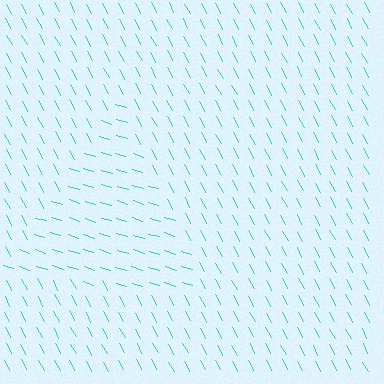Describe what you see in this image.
The image is filled with small cyan line segments. A triangle region in the image has lines oriented differently from the surrounding lines, creating a visible texture boundary.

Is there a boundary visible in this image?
Yes, there is a texture boundary formed by a change in line orientation.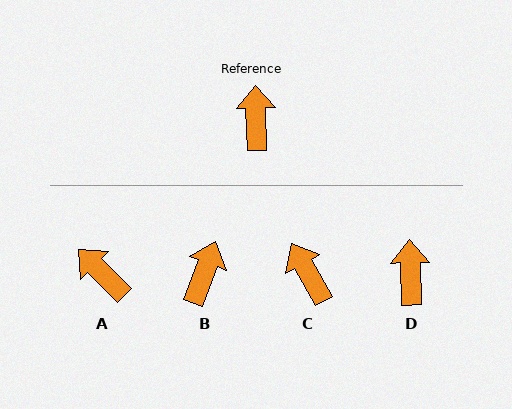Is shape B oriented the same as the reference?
No, it is off by about 22 degrees.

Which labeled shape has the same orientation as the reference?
D.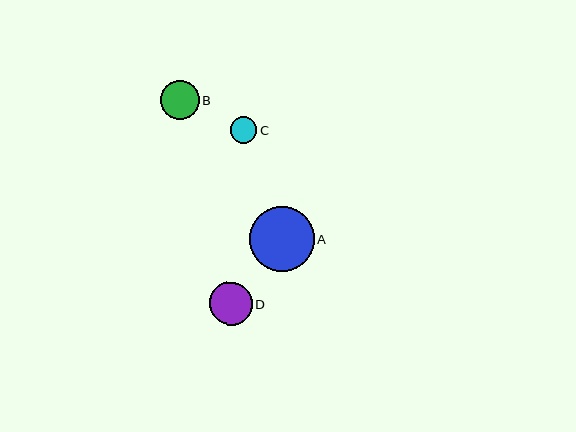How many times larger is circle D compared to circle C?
Circle D is approximately 1.6 times the size of circle C.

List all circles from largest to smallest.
From largest to smallest: A, D, B, C.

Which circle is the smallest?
Circle C is the smallest with a size of approximately 26 pixels.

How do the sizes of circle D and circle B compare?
Circle D and circle B are approximately the same size.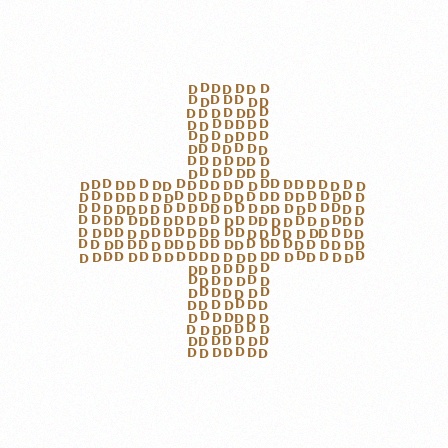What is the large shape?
The large shape is a cross.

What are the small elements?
The small elements are letter D's.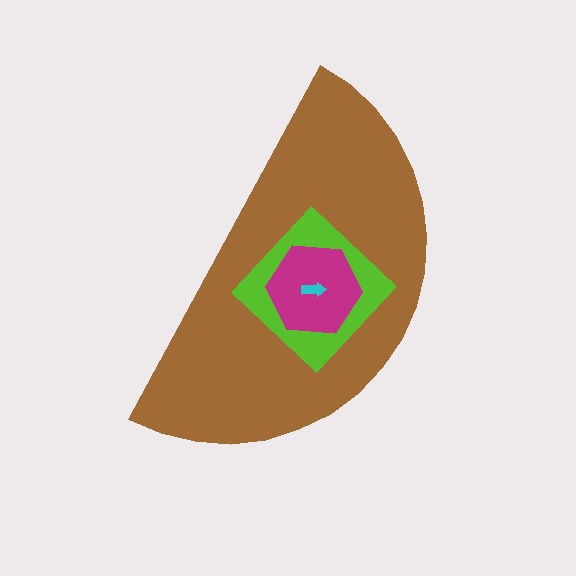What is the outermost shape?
The brown semicircle.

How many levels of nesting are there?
4.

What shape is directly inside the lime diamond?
The magenta hexagon.